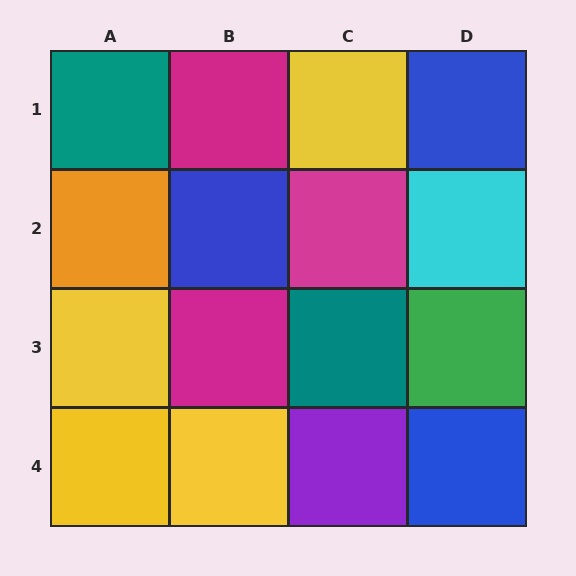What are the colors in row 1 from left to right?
Teal, magenta, yellow, blue.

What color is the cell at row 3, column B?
Magenta.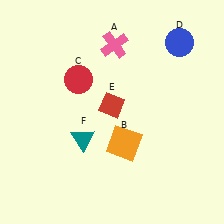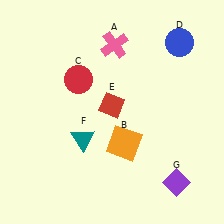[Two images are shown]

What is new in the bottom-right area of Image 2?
A purple diamond (G) was added in the bottom-right area of Image 2.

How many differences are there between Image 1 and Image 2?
There is 1 difference between the two images.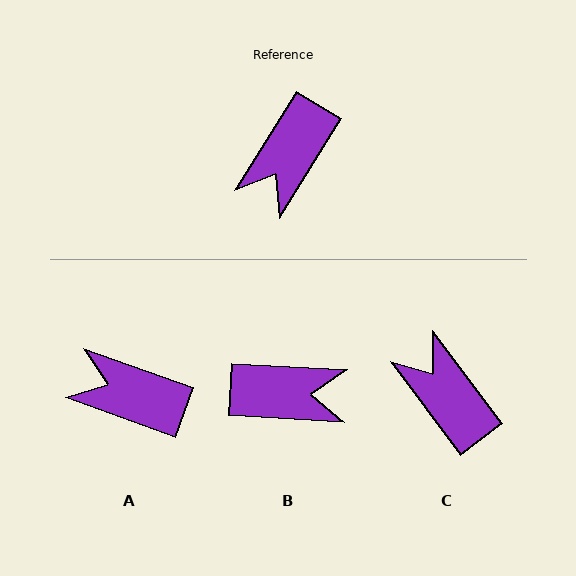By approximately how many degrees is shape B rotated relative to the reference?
Approximately 119 degrees counter-clockwise.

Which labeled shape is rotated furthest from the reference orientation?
B, about 119 degrees away.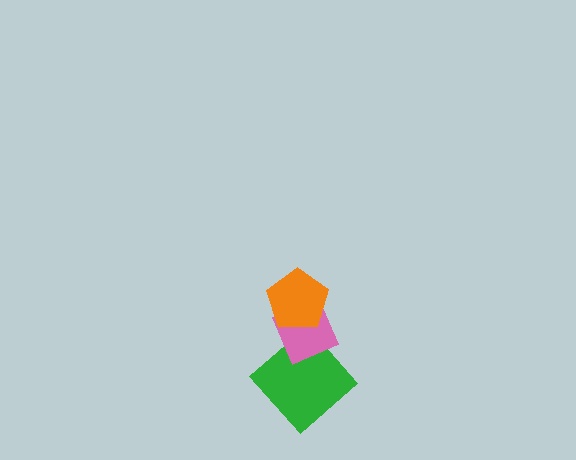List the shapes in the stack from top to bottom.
From top to bottom: the orange pentagon, the pink diamond, the green diamond.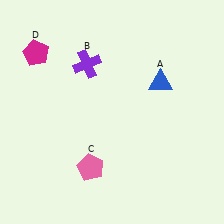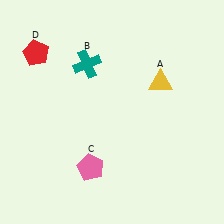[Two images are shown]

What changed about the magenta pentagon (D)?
In Image 1, D is magenta. In Image 2, it changed to red.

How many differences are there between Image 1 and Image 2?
There are 3 differences between the two images.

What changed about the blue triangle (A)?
In Image 1, A is blue. In Image 2, it changed to yellow.